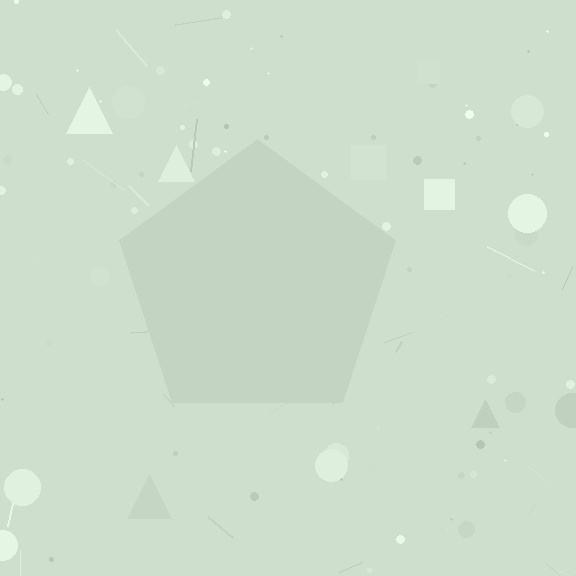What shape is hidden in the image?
A pentagon is hidden in the image.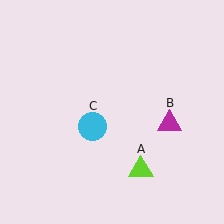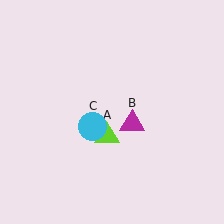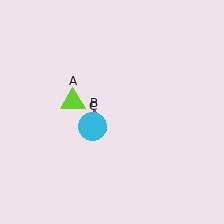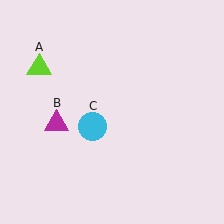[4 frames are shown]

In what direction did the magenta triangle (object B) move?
The magenta triangle (object B) moved left.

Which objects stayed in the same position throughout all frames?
Cyan circle (object C) remained stationary.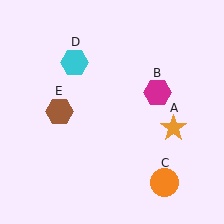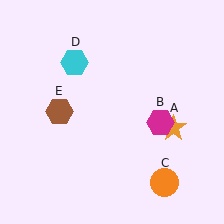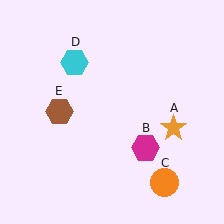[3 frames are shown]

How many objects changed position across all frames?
1 object changed position: magenta hexagon (object B).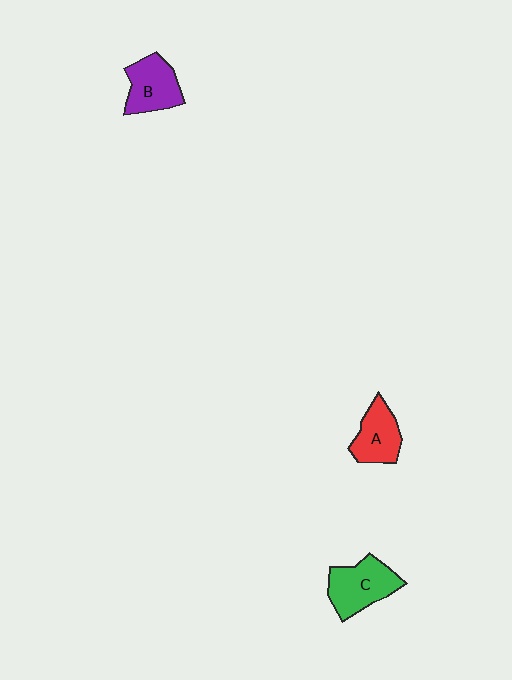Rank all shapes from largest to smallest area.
From largest to smallest: C (green), B (purple), A (red).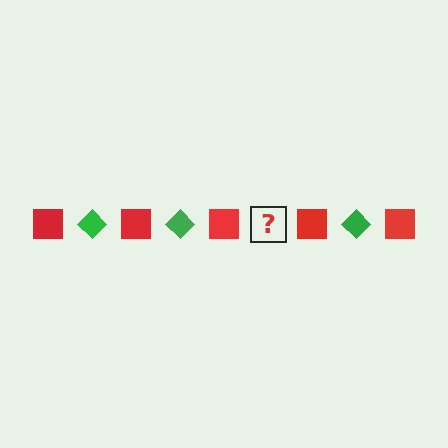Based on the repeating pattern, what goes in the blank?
The blank should be a green diamond.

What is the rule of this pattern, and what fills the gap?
The rule is that the pattern alternates between red square and green diamond. The gap should be filled with a green diamond.